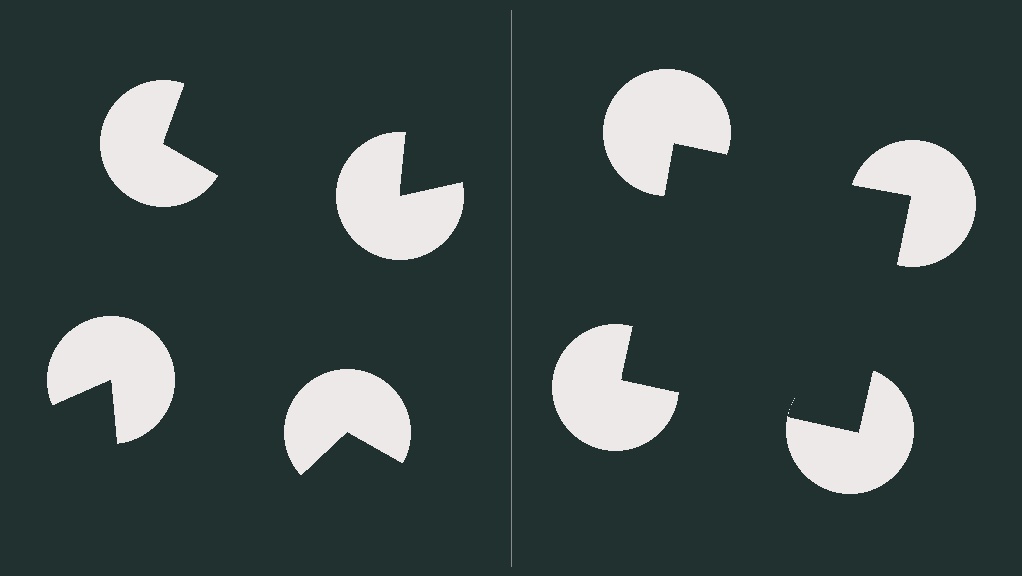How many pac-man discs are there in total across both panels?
8 — 4 on each side.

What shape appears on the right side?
An illusory square.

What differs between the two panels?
The pac-man discs are positioned identically on both sides; only the wedge orientations differ. On the right they align to a square; on the left they are misaligned.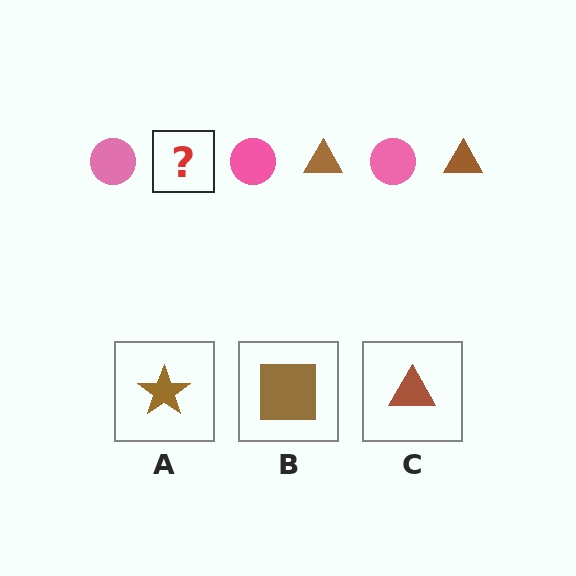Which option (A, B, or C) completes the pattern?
C.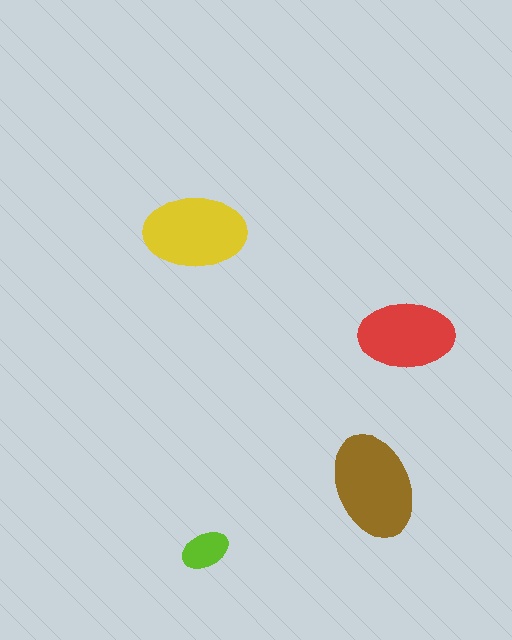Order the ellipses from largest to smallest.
the brown one, the yellow one, the red one, the lime one.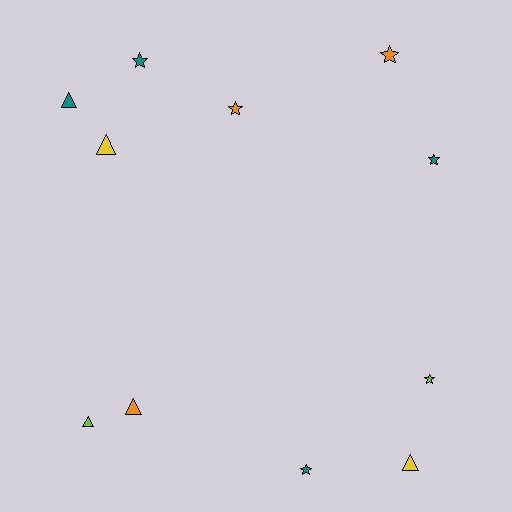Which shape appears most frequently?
Star, with 6 objects.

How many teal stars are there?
There are 3 teal stars.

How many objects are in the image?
There are 11 objects.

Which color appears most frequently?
Teal, with 4 objects.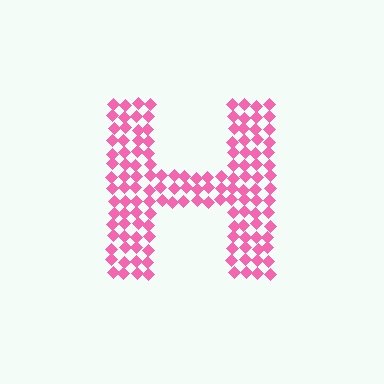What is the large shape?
The large shape is the letter H.